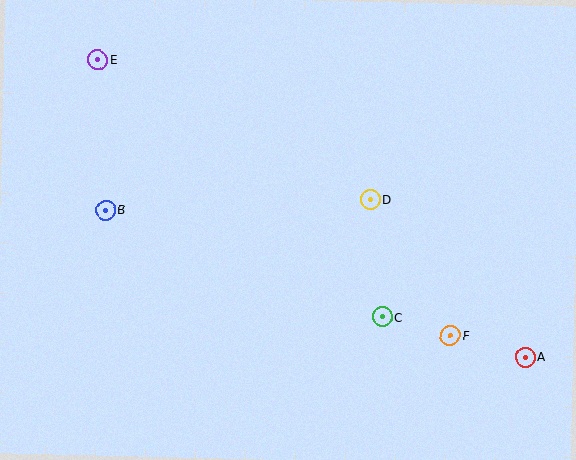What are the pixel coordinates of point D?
Point D is at (370, 200).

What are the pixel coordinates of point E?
Point E is at (98, 60).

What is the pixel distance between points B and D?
The distance between B and D is 265 pixels.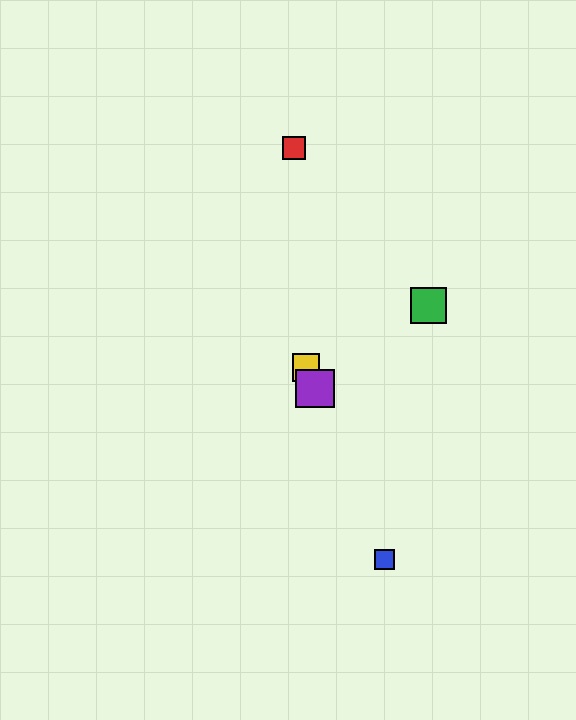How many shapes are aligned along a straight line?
3 shapes (the blue square, the yellow square, the purple square) are aligned along a straight line.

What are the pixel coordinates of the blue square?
The blue square is at (385, 559).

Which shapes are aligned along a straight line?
The blue square, the yellow square, the purple square are aligned along a straight line.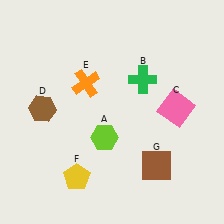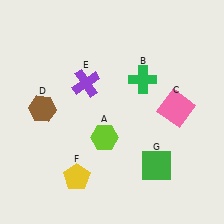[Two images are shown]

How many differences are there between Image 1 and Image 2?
There are 2 differences between the two images.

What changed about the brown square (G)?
In Image 1, G is brown. In Image 2, it changed to green.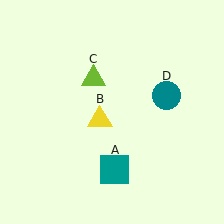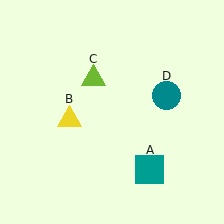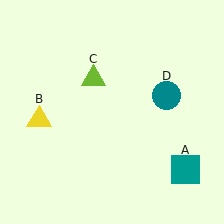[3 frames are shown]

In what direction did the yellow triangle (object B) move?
The yellow triangle (object B) moved left.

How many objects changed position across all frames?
2 objects changed position: teal square (object A), yellow triangle (object B).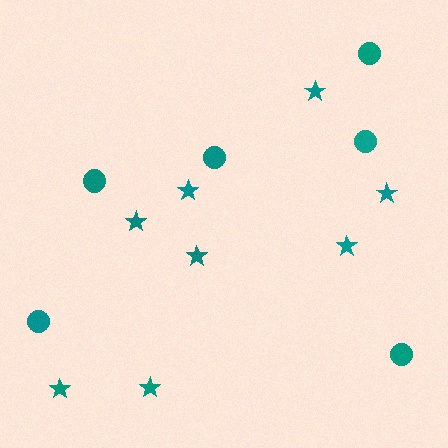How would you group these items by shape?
There are 2 groups: one group of circles (6) and one group of stars (8).